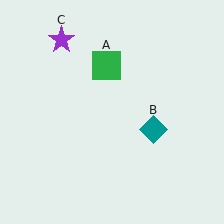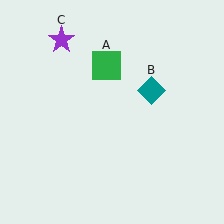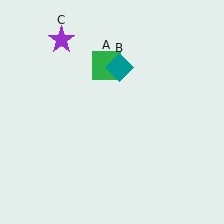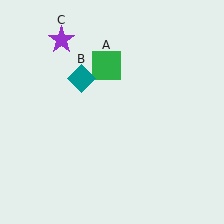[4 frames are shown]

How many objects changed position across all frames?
1 object changed position: teal diamond (object B).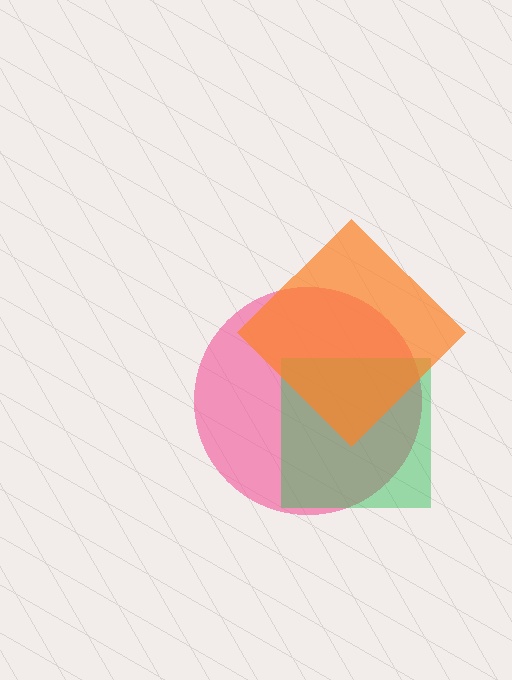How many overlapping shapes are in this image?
There are 3 overlapping shapes in the image.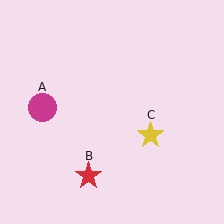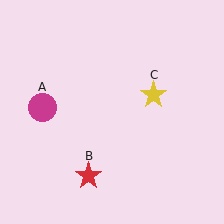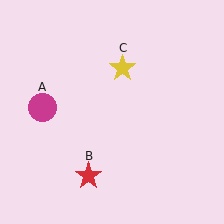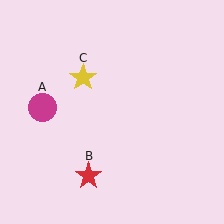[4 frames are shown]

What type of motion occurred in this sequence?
The yellow star (object C) rotated counterclockwise around the center of the scene.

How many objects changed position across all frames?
1 object changed position: yellow star (object C).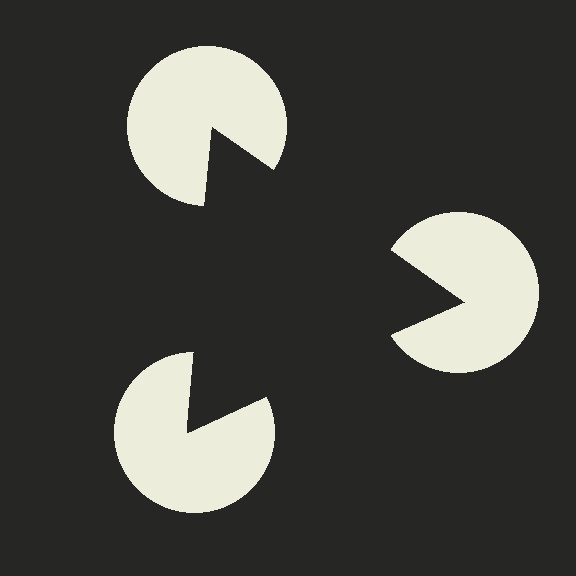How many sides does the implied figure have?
3 sides.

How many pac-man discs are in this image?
There are 3 — one at each vertex of the illusory triangle.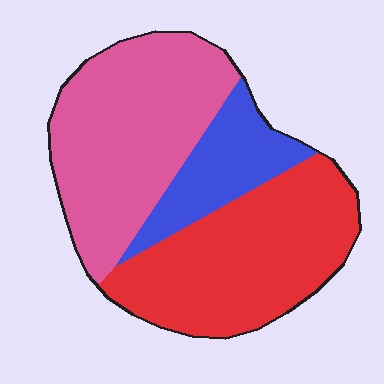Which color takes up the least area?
Blue, at roughly 15%.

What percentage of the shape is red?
Red covers 41% of the shape.